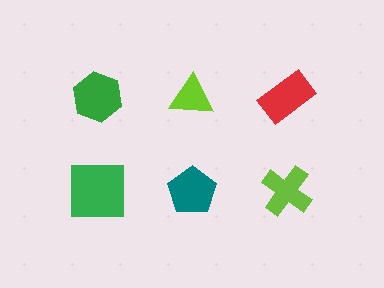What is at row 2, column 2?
A teal pentagon.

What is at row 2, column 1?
A green square.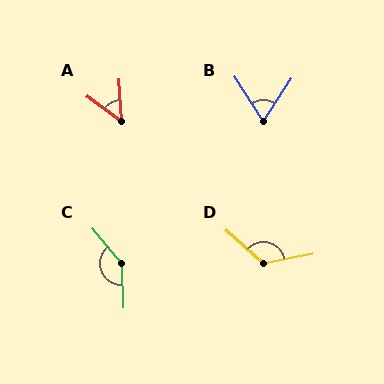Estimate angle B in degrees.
Approximately 66 degrees.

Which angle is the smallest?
A, at approximately 50 degrees.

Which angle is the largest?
C, at approximately 142 degrees.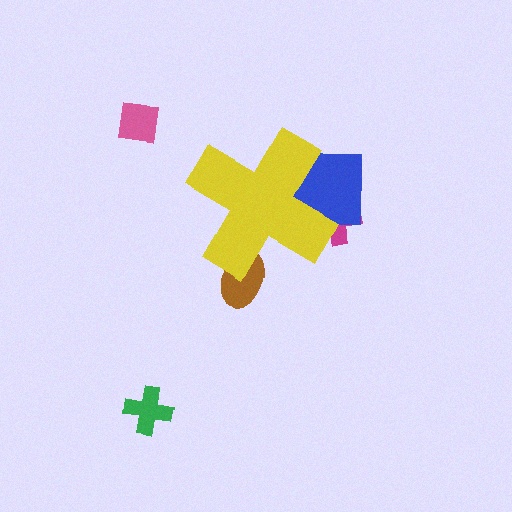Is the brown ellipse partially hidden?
Yes, the brown ellipse is partially hidden behind the yellow cross.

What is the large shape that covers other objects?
A yellow cross.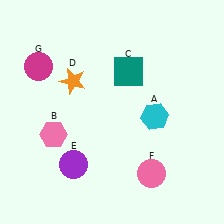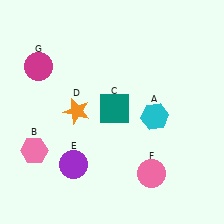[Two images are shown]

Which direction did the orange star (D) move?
The orange star (D) moved down.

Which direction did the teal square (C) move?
The teal square (C) moved down.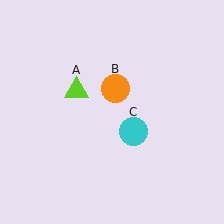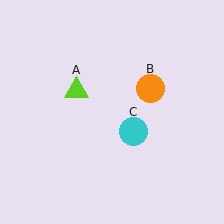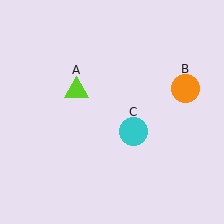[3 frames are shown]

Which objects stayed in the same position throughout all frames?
Lime triangle (object A) and cyan circle (object C) remained stationary.